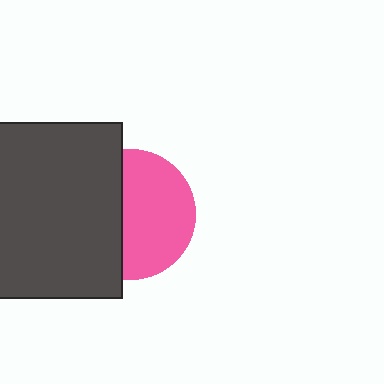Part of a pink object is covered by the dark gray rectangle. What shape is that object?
It is a circle.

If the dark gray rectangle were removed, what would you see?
You would see the complete pink circle.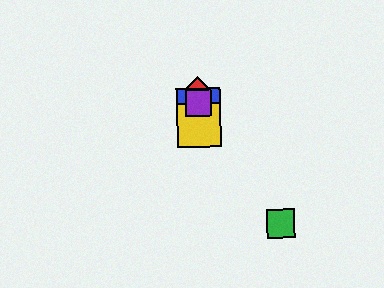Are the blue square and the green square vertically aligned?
No, the blue square is at x≈199 and the green square is at x≈281.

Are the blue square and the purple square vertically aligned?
Yes, both are at x≈199.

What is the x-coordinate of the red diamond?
The red diamond is at x≈198.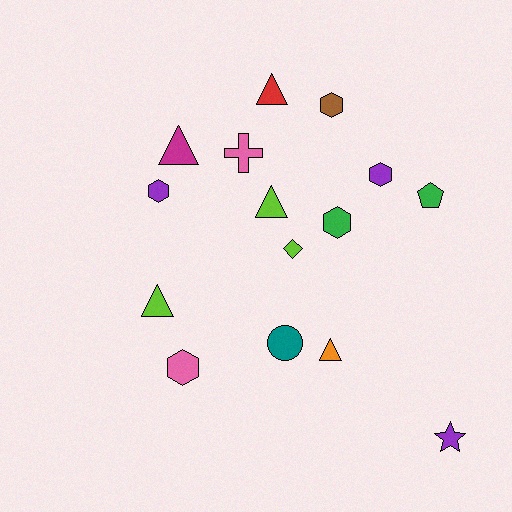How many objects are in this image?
There are 15 objects.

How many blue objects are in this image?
There are no blue objects.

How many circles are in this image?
There is 1 circle.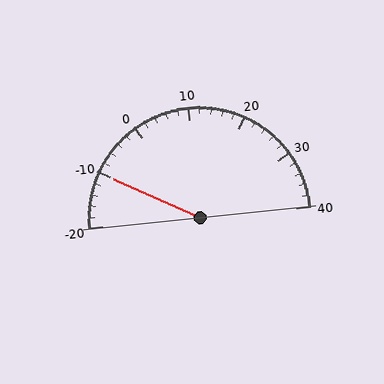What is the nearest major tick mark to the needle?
The nearest major tick mark is -10.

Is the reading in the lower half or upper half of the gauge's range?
The reading is in the lower half of the range (-20 to 40).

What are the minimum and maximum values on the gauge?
The gauge ranges from -20 to 40.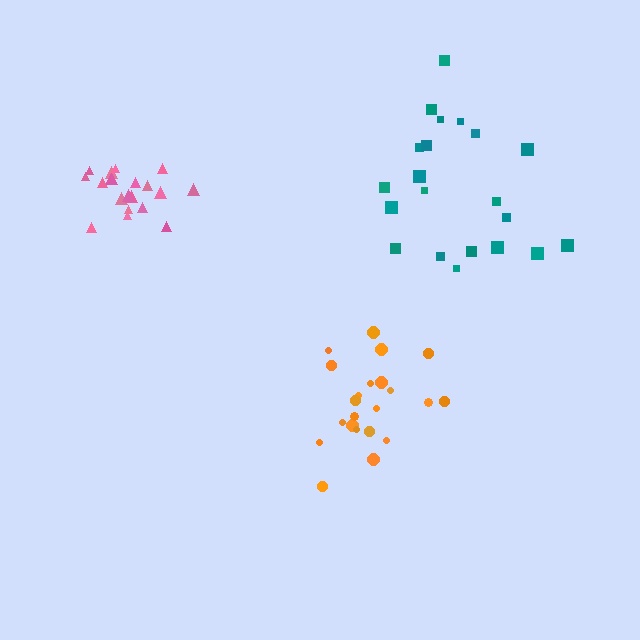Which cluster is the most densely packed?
Pink.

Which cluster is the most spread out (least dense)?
Teal.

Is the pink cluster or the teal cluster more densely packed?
Pink.